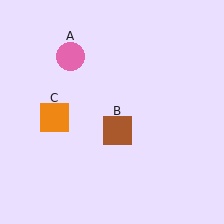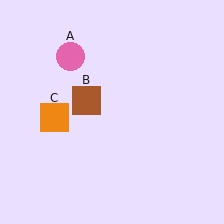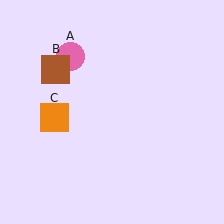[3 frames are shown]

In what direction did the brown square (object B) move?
The brown square (object B) moved up and to the left.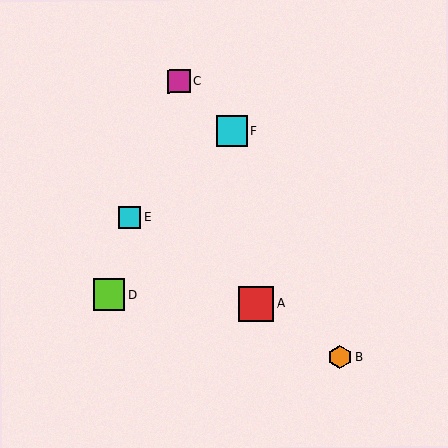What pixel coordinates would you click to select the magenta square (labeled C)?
Click at (179, 81) to select the magenta square C.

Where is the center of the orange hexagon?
The center of the orange hexagon is at (340, 357).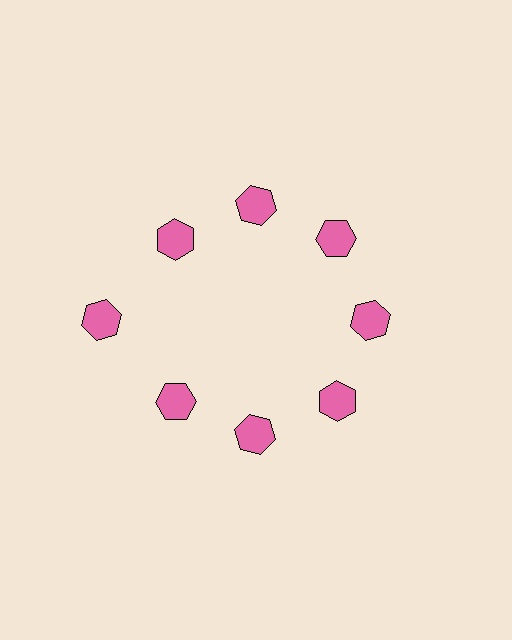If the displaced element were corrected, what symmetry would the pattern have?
It would have 8-fold rotational symmetry — the pattern would map onto itself every 45 degrees.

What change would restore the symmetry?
The symmetry would be restored by moving it inward, back onto the ring so that all 8 hexagons sit at equal angles and equal distance from the center.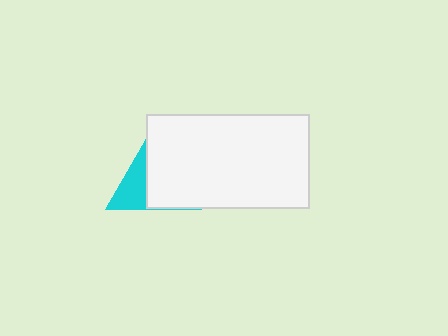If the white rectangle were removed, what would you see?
You would see the complete cyan triangle.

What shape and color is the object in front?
The object in front is a white rectangle.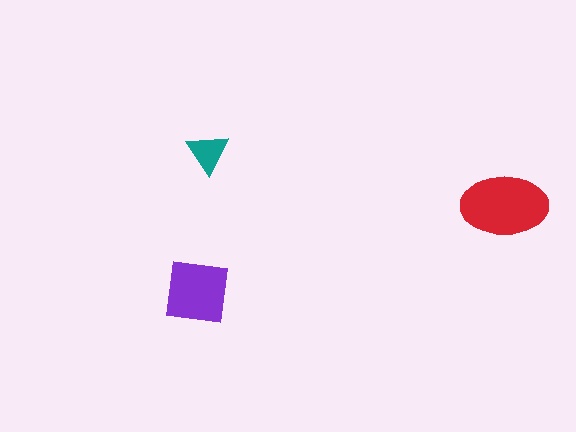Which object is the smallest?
The teal triangle.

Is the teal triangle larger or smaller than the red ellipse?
Smaller.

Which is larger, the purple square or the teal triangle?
The purple square.